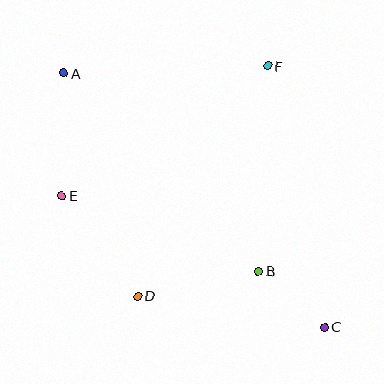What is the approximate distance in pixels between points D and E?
The distance between D and E is approximately 126 pixels.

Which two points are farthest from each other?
Points A and C are farthest from each other.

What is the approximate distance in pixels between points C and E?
The distance between C and E is approximately 294 pixels.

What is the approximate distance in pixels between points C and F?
The distance between C and F is approximately 267 pixels.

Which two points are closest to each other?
Points B and C are closest to each other.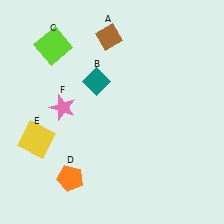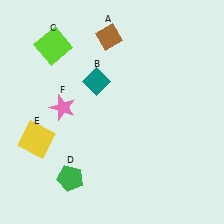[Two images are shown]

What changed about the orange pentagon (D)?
In Image 1, D is orange. In Image 2, it changed to green.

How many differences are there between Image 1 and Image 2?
There is 1 difference between the two images.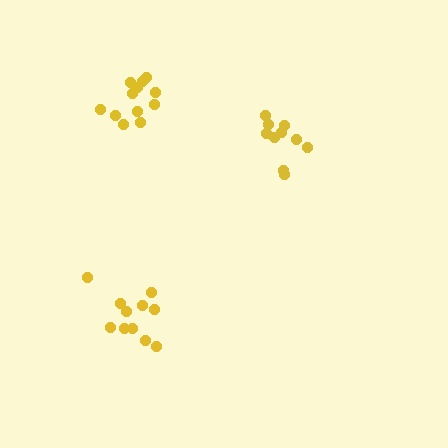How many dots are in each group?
Group 1: 10 dots, Group 2: 12 dots, Group 3: 11 dots (33 total).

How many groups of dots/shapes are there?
There are 3 groups.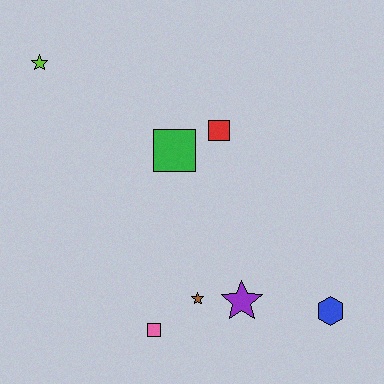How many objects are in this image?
There are 7 objects.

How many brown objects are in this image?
There is 1 brown object.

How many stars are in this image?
There are 3 stars.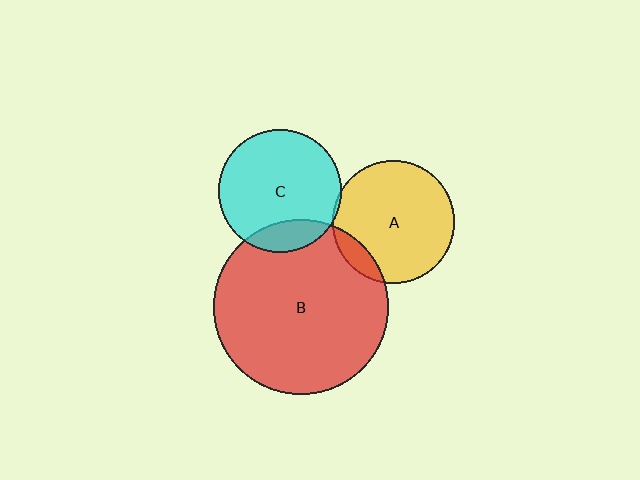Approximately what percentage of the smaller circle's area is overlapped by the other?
Approximately 5%.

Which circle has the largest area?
Circle B (red).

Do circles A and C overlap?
Yes.